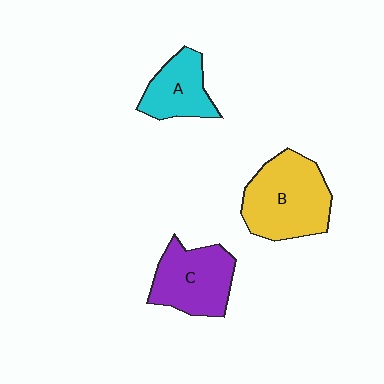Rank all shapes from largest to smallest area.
From largest to smallest: B (yellow), C (purple), A (cyan).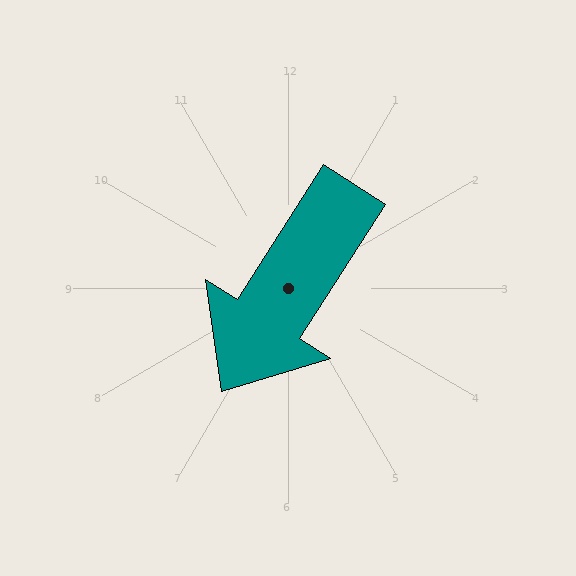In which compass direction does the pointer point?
Southwest.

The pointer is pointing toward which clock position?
Roughly 7 o'clock.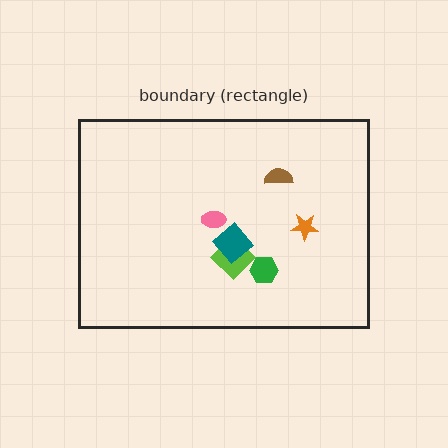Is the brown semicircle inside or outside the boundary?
Inside.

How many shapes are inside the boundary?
6 inside, 0 outside.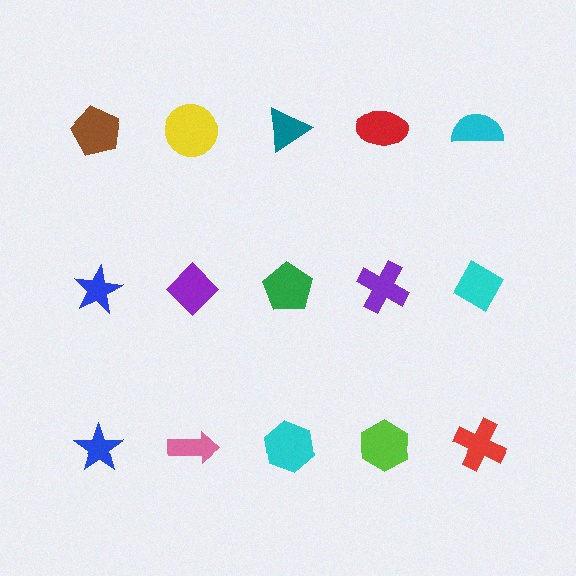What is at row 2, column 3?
A green pentagon.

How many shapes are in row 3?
5 shapes.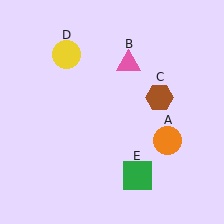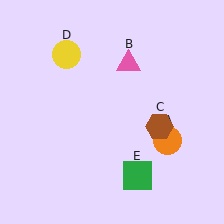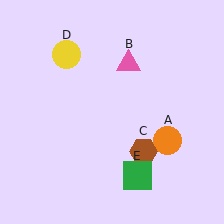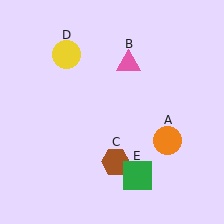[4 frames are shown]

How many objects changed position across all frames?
1 object changed position: brown hexagon (object C).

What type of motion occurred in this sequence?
The brown hexagon (object C) rotated clockwise around the center of the scene.